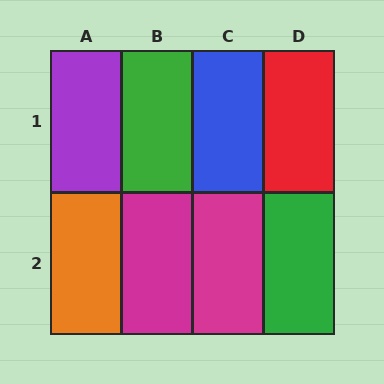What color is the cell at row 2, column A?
Orange.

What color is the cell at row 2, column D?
Green.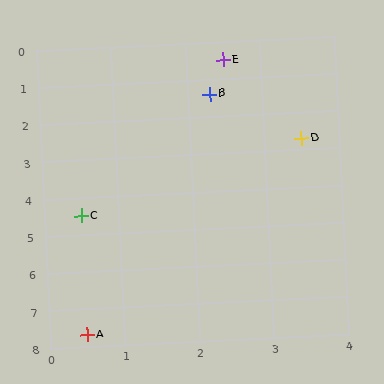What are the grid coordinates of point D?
Point D is at approximately (3.5, 2.7).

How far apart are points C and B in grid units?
Points C and B are about 3.6 grid units apart.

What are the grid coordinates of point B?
Point B is at approximately (2.3, 1.4).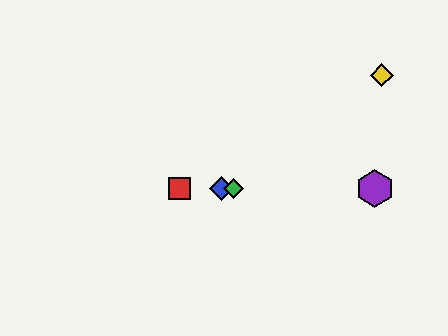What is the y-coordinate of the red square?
The red square is at y≈189.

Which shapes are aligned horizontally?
The red square, the blue diamond, the green diamond, the purple hexagon are aligned horizontally.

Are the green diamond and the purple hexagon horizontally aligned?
Yes, both are at y≈189.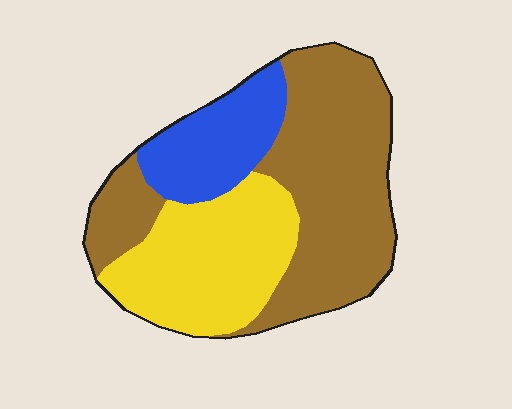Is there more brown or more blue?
Brown.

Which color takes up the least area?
Blue, at roughly 20%.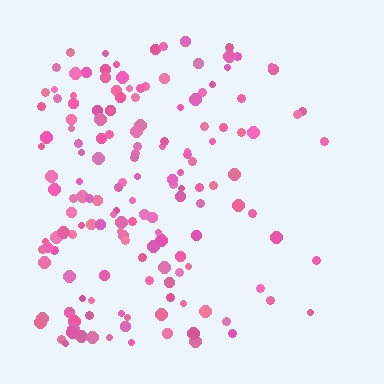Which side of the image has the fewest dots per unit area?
The right.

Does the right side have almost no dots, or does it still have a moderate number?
Still a moderate number, just noticeably fewer than the left.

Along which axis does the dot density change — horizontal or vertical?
Horizontal.